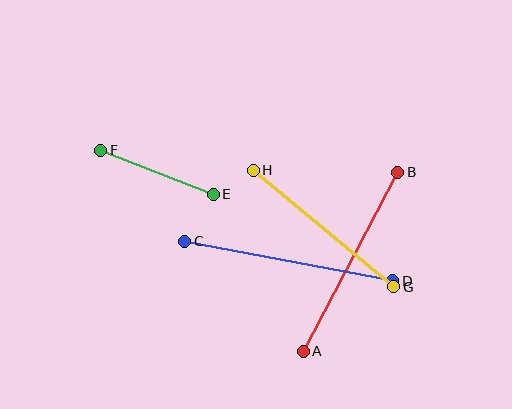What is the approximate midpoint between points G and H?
The midpoint is at approximately (324, 229) pixels.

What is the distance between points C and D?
The distance is approximately 212 pixels.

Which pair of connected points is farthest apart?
Points C and D are farthest apart.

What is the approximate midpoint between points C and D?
The midpoint is at approximately (289, 261) pixels.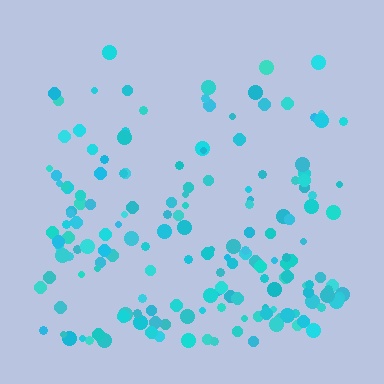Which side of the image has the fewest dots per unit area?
The top.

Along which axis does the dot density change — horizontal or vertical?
Vertical.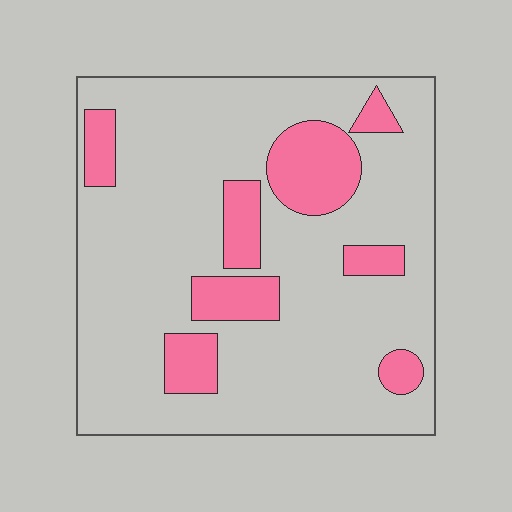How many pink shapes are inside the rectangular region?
8.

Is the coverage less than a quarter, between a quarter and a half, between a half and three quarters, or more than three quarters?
Less than a quarter.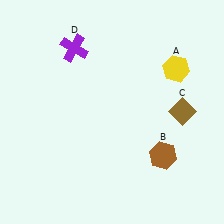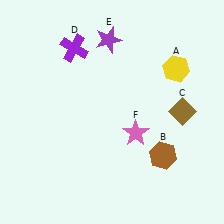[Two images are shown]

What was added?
A purple star (E), a pink star (F) were added in Image 2.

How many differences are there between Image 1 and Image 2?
There are 2 differences between the two images.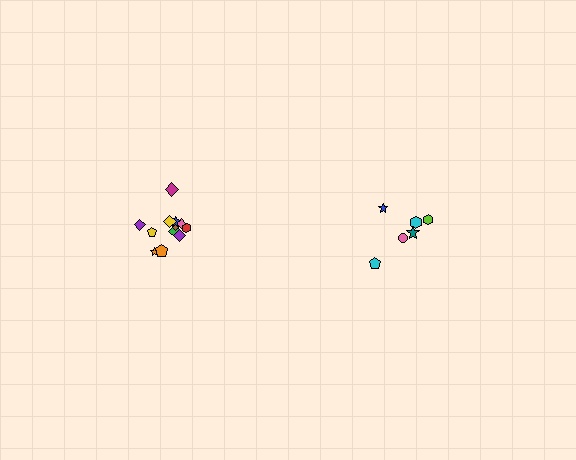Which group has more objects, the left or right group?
The left group.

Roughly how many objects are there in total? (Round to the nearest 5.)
Roughly 20 objects in total.